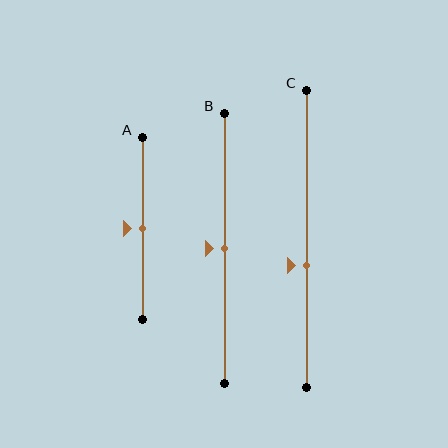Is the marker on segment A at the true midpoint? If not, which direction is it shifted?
Yes, the marker on segment A is at the true midpoint.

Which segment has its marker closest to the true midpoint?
Segment A has its marker closest to the true midpoint.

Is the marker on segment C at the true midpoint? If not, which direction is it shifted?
No, the marker on segment C is shifted downward by about 9% of the segment length.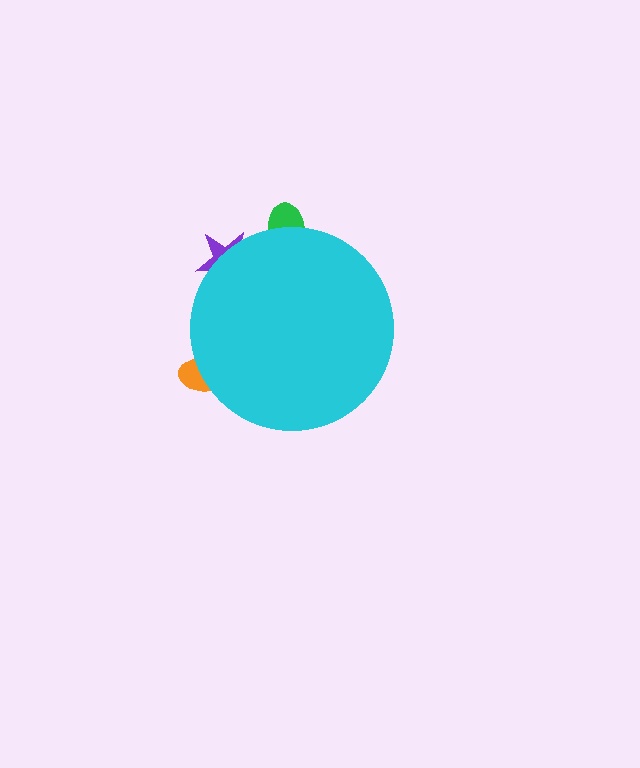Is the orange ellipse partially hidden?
Yes, the orange ellipse is partially hidden behind the cyan circle.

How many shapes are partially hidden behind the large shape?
3 shapes are partially hidden.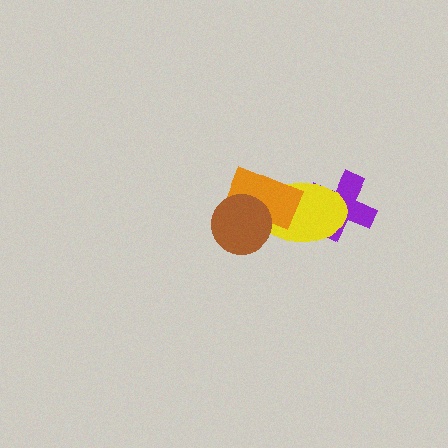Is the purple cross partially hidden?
Yes, it is partially covered by another shape.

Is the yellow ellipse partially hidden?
Yes, it is partially covered by another shape.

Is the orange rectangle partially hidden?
Yes, it is partially covered by another shape.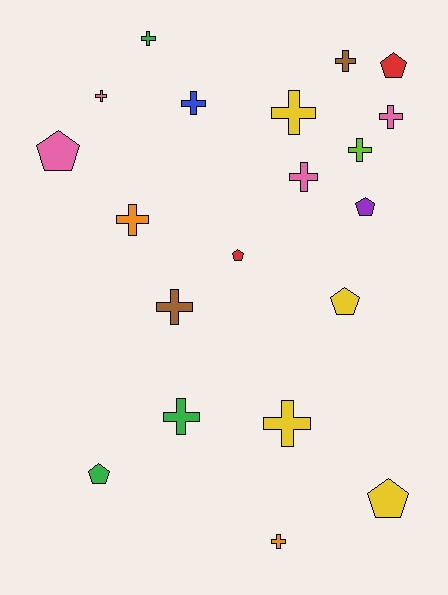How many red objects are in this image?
There are 2 red objects.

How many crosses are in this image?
There are 13 crosses.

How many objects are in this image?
There are 20 objects.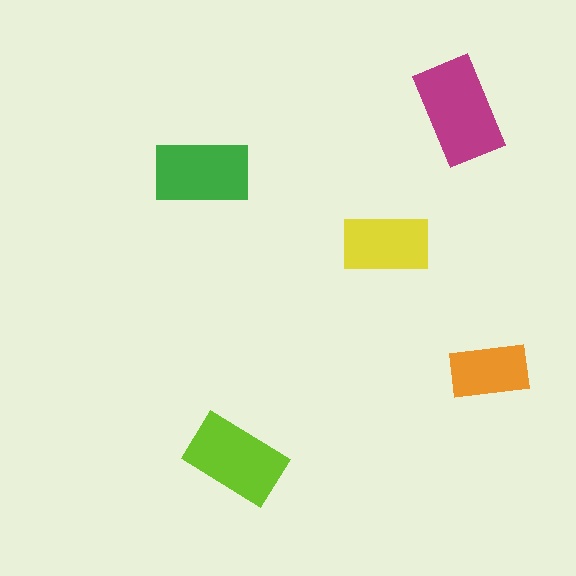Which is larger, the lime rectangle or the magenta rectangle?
The magenta one.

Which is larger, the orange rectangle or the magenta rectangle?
The magenta one.